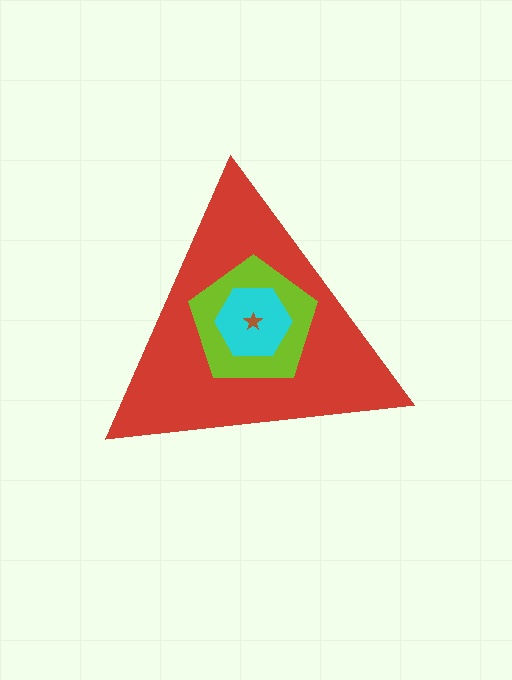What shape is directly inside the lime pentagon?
The cyan hexagon.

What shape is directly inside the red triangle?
The lime pentagon.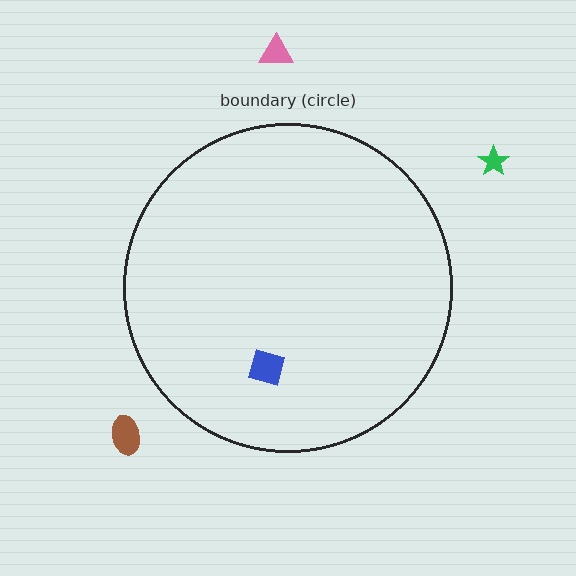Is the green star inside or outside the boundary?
Outside.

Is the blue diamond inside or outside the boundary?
Inside.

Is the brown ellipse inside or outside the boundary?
Outside.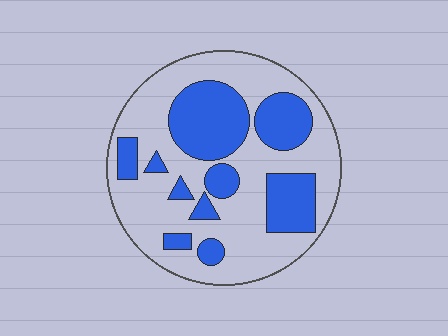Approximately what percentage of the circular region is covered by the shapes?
Approximately 35%.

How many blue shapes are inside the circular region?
10.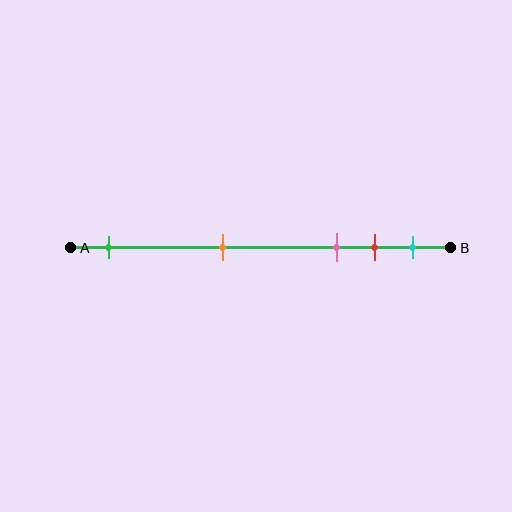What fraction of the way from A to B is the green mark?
The green mark is approximately 10% (0.1) of the way from A to B.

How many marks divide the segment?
There are 5 marks dividing the segment.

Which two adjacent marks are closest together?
The red and cyan marks are the closest adjacent pair.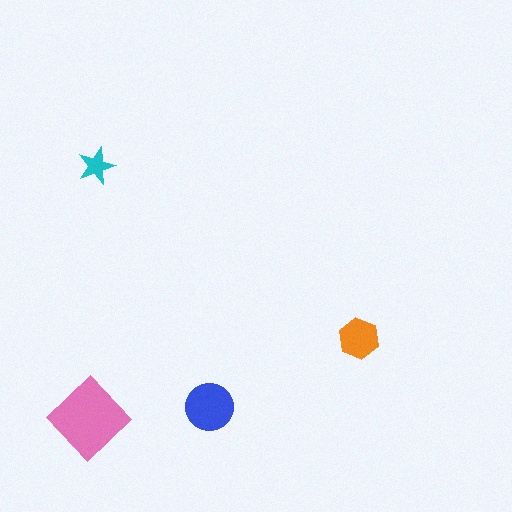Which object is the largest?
The pink diamond.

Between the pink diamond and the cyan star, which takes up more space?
The pink diamond.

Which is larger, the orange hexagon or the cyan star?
The orange hexagon.